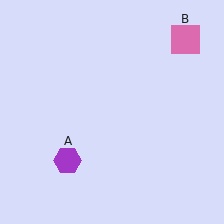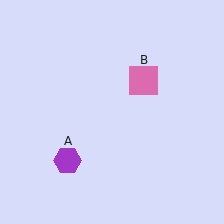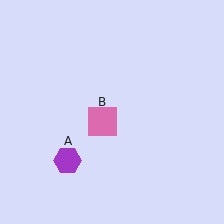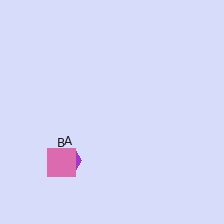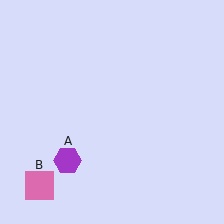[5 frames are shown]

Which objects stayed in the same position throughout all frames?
Purple hexagon (object A) remained stationary.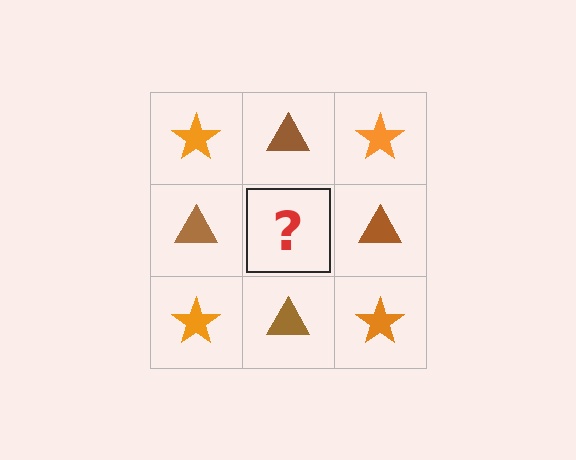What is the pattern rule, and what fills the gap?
The rule is that it alternates orange star and brown triangle in a checkerboard pattern. The gap should be filled with an orange star.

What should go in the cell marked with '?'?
The missing cell should contain an orange star.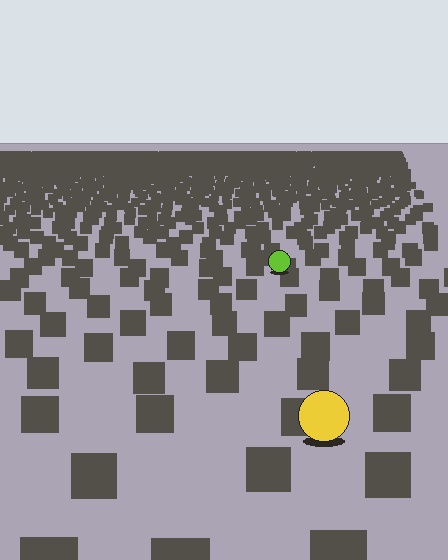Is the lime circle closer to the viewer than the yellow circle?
No. The yellow circle is closer — you can tell from the texture gradient: the ground texture is coarser near it.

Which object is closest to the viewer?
The yellow circle is closest. The texture marks near it are larger and more spread out.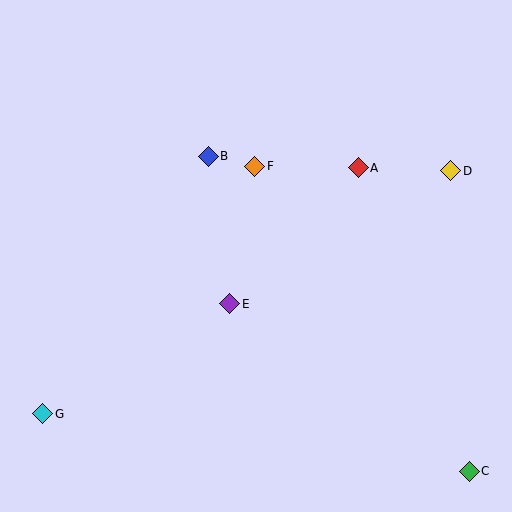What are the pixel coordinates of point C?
Point C is at (469, 471).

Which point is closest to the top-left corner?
Point B is closest to the top-left corner.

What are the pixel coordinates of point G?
Point G is at (43, 414).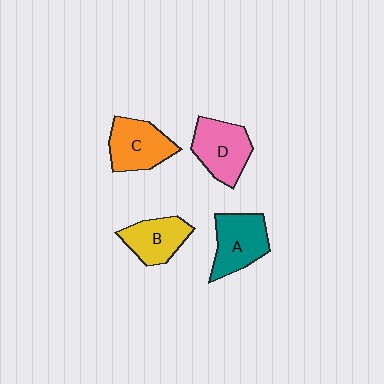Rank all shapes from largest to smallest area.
From largest to smallest: D (pink), A (teal), C (orange), B (yellow).